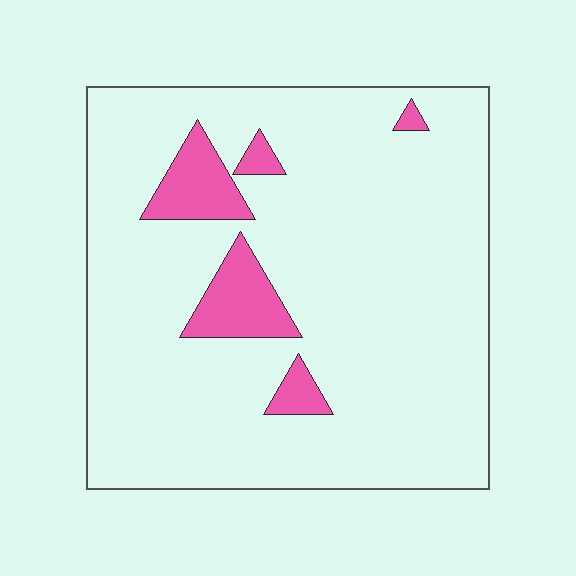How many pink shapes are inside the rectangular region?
5.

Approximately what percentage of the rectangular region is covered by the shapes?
Approximately 10%.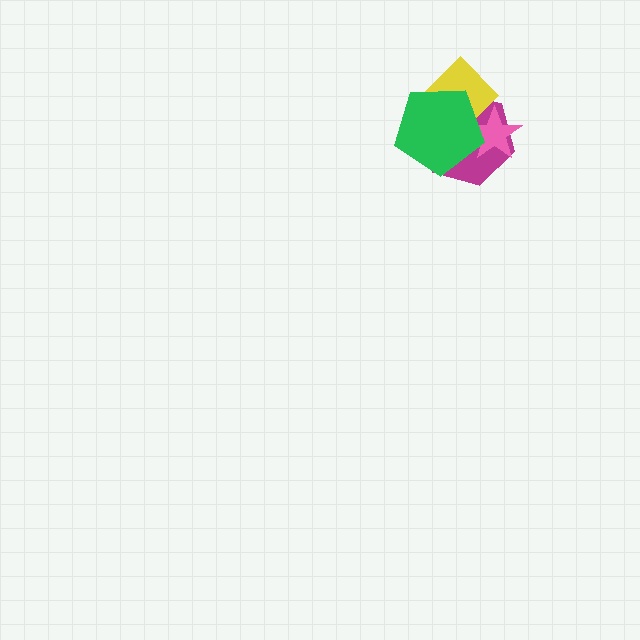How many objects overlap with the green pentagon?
3 objects overlap with the green pentagon.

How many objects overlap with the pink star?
3 objects overlap with the pink star.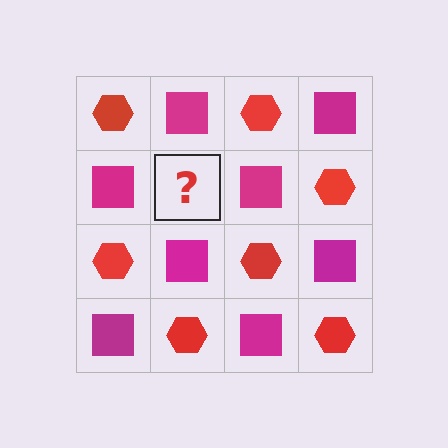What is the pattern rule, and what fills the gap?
The rule is that it alternates red hexagon and magenta square in a checkerboard pattern. The gap should be filled with a red hexagon.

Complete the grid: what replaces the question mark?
The question mark should be replaced with a red hexagon.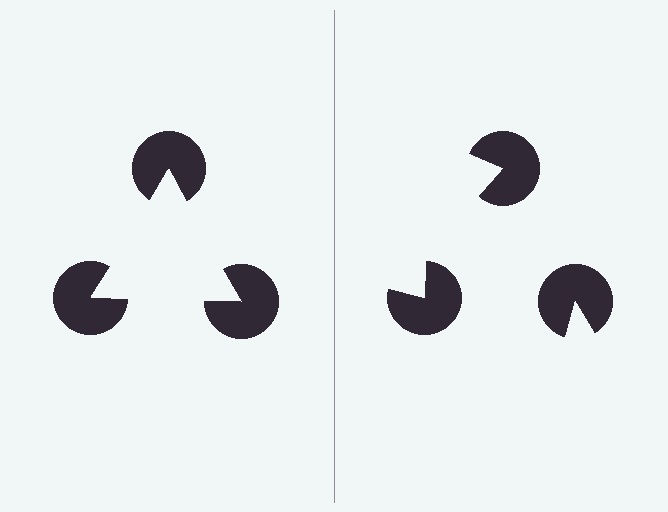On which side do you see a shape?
An illusory triangle appears on the left side. On the right side the wedge cuts are rotated, so no coherent shape forms.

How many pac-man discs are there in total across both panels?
6 — 3 on each side.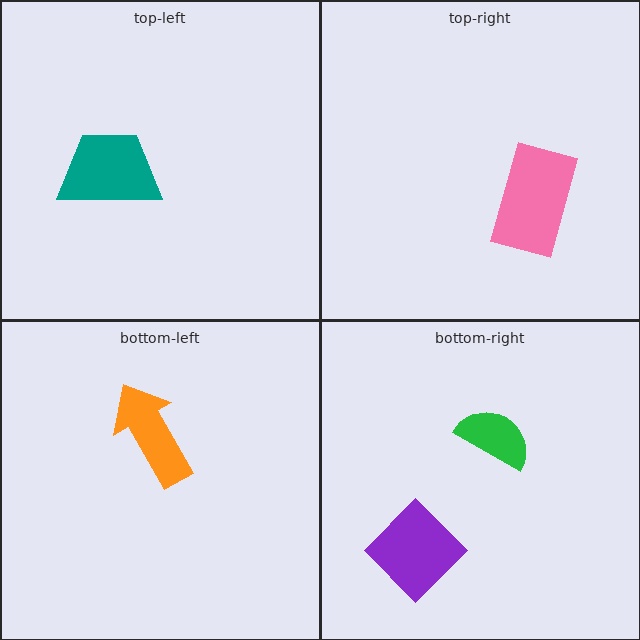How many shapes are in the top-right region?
1.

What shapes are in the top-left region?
The teal trapezoid.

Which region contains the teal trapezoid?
The top-left region.